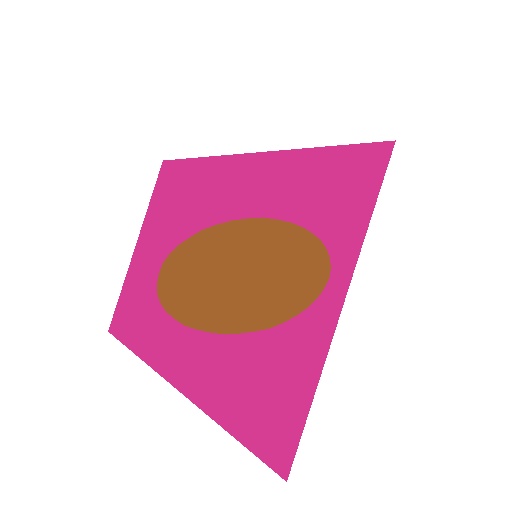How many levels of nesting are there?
2.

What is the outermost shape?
The magenta trapezoid.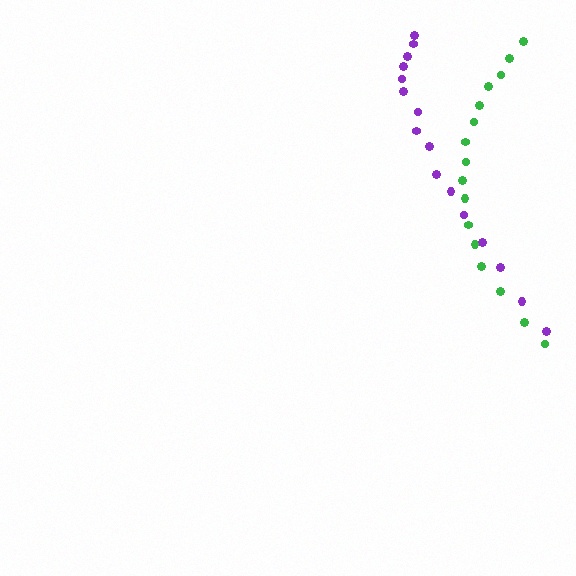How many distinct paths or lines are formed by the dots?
There are 2 distinct paths.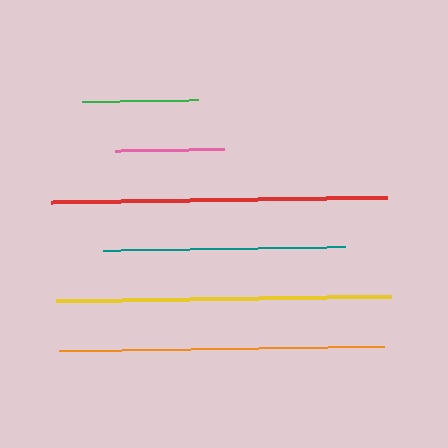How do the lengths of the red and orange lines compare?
The red and orange lines are approximately the same length.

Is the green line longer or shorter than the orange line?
The orange line is longer than the green line.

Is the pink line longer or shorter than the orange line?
The orange line is longer than the pink line.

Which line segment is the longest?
The red line is the longest at approximately 336 pixels.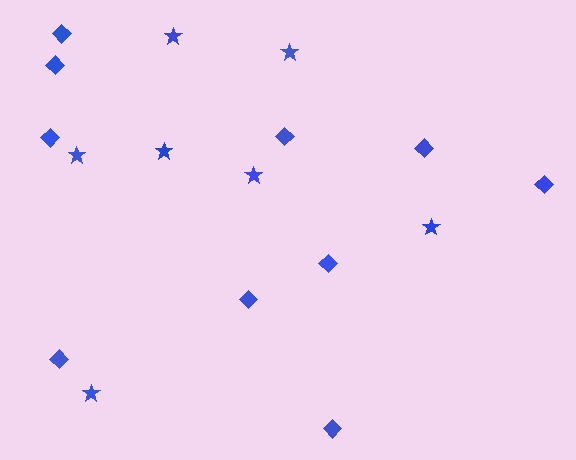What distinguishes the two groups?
There are 2 groups: one group of diamonds (10) and one group of stars (7).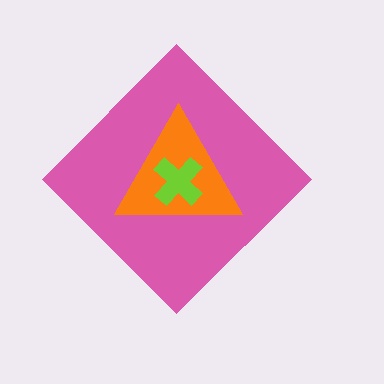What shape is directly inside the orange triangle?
The lime cross.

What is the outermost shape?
The pink diamond.